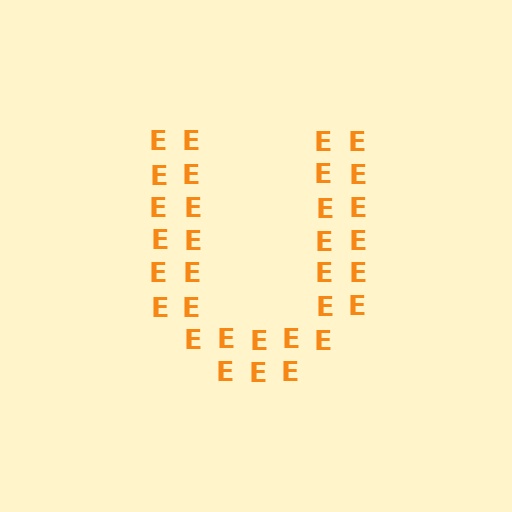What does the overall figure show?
The overall figure shows the letter U.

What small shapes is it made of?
It is made of small letter E's.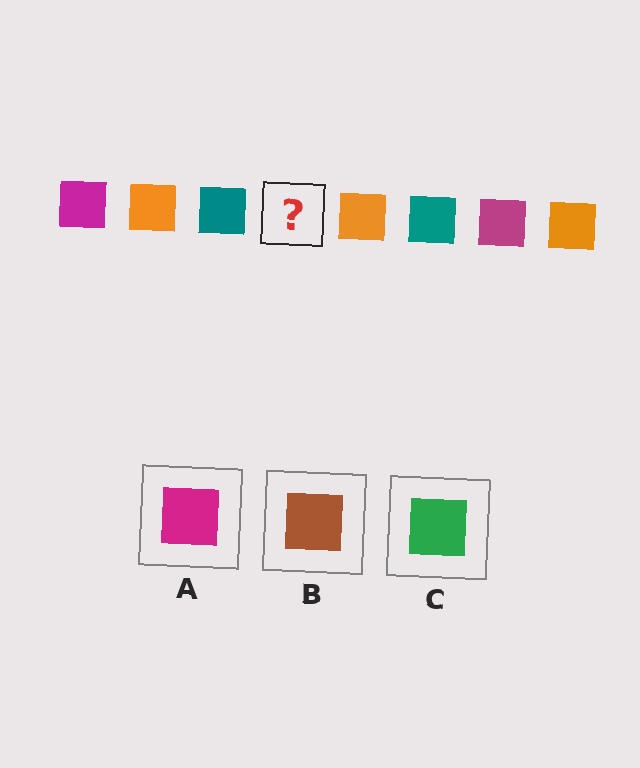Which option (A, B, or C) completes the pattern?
A.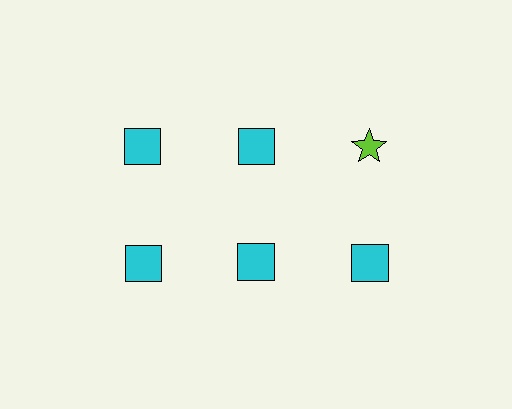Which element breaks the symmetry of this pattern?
The lime star in the top row, center column breaks the symmetry. All other shapes are cyan squares.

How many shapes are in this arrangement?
There are 6 shapes arranged in a grid pattern.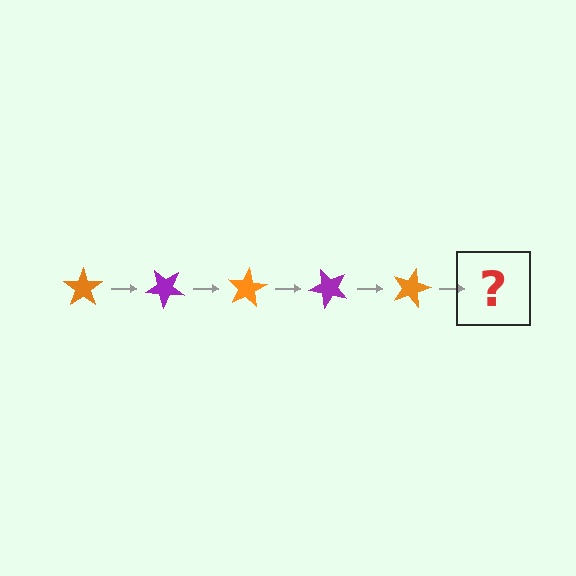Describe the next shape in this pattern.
It should be a purple star, rotated 200 degrees from the start.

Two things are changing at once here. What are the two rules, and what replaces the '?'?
The two rules are that it rotates 40 degrees each step and the color cycles through orange and purple. The '?' should be a purple star, rotated 200 degrees from the start.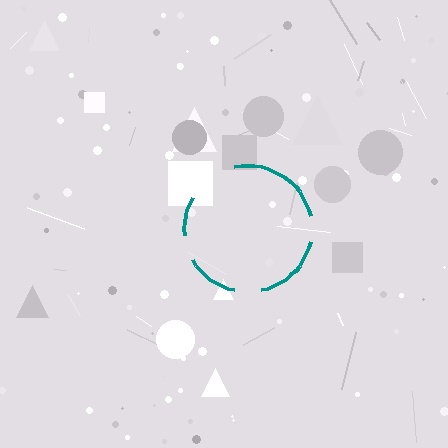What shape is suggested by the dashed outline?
The dashed outline suggests a circle.